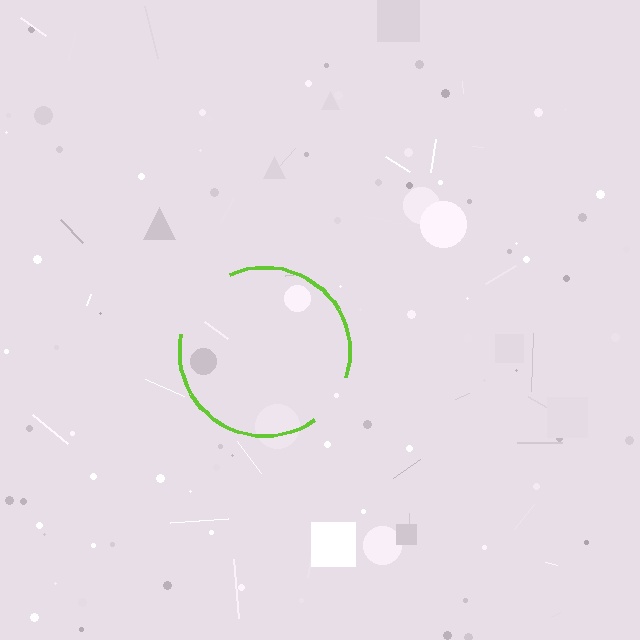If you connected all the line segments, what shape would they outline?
They would outline a circle.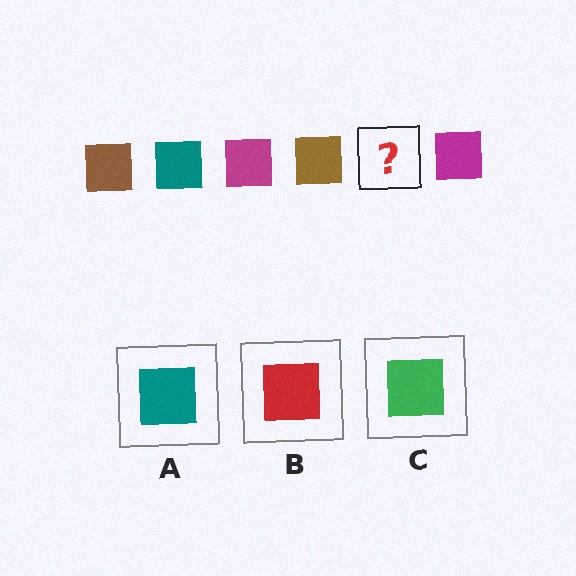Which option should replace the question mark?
Option A.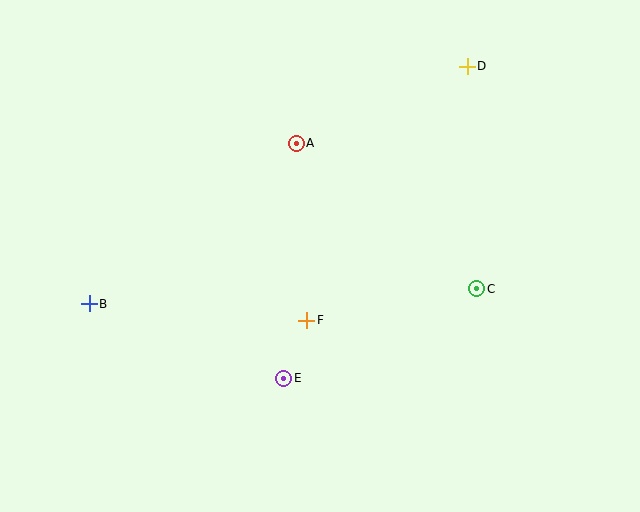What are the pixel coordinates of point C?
Point C is at (477, 289).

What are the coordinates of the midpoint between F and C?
The midpoint between F and C is at (392, 305).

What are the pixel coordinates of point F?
Point F is at (307, 320).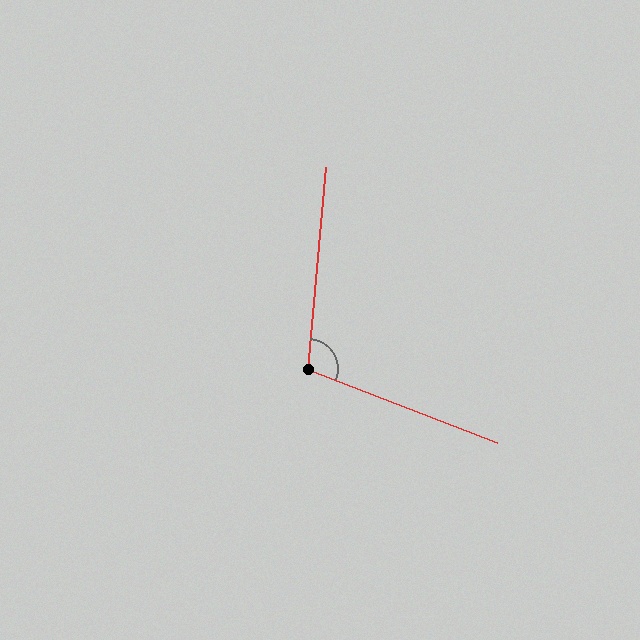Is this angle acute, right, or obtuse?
It is obtuse.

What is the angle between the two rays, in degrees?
Approximately 106 degrees.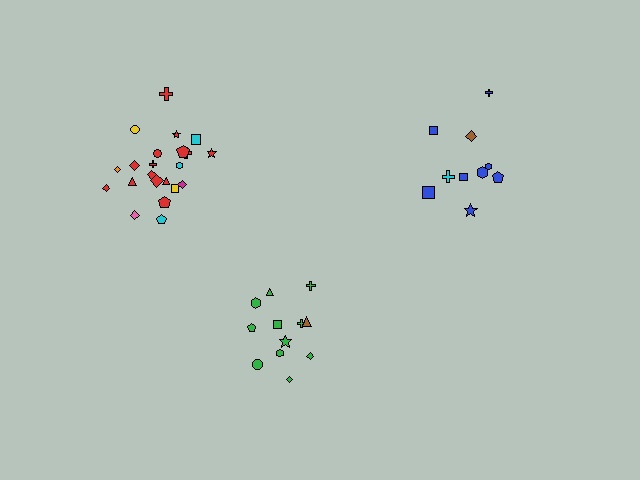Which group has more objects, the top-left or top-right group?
The top-left group.